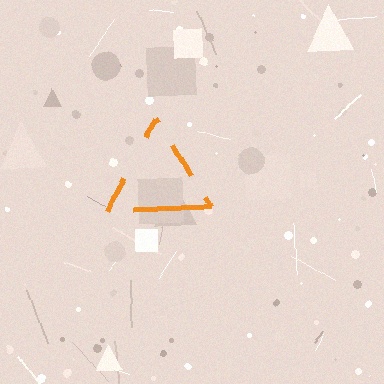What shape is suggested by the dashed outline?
The dashed outline suggests a triangle.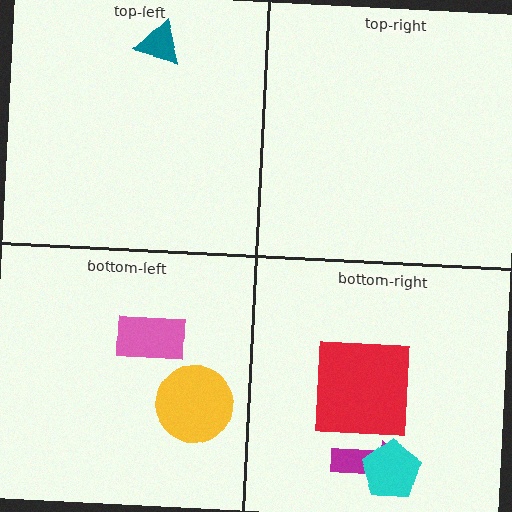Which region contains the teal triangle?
The top-left region.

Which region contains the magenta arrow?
The bottom-right region.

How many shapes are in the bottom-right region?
3.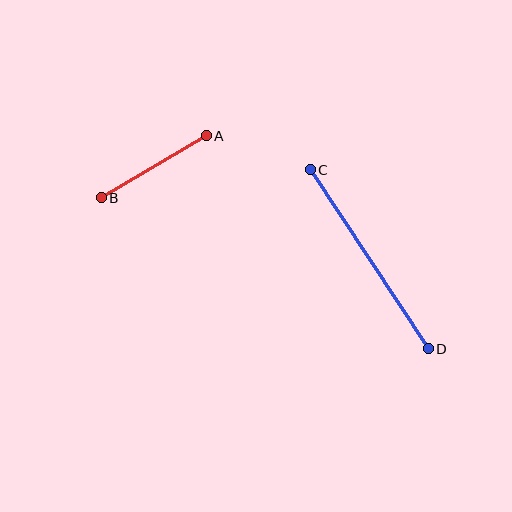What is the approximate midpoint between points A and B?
The midpoint is at approximately (154, 167) pixels.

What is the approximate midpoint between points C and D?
The midpoint is at approximately (369, 259) pixels.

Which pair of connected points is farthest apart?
Points C and D are farthest apart.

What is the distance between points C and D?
The distance is approximately 214 pixels.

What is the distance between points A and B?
The distance is approximately 122 pixels.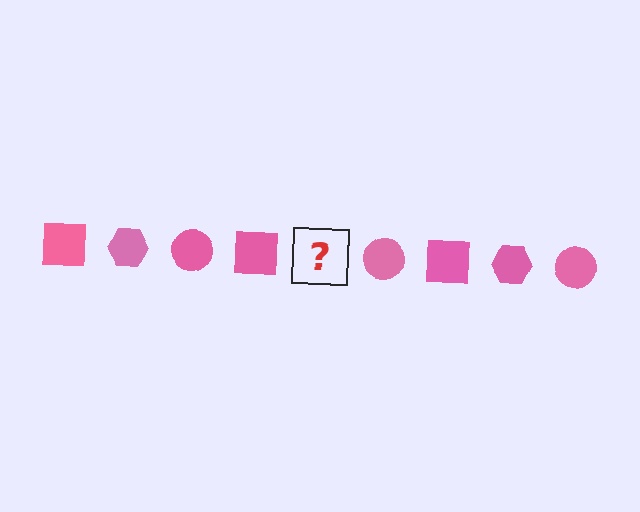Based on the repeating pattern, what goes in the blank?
The blank should be a pink hexagon.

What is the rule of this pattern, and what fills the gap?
The rule is that the pattern cycles through square, hexagon, circle shapes in pink. The gap should be filled with a pink hexagon.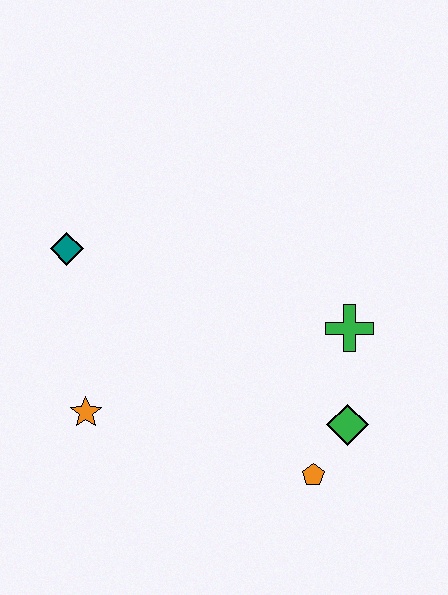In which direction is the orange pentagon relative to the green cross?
The orange pentagon is below the green cross.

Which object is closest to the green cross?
The green diamond is closest to the green cross.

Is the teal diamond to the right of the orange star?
No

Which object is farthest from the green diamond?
The teal diamond is farthest from the green diamond.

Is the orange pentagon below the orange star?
Yes